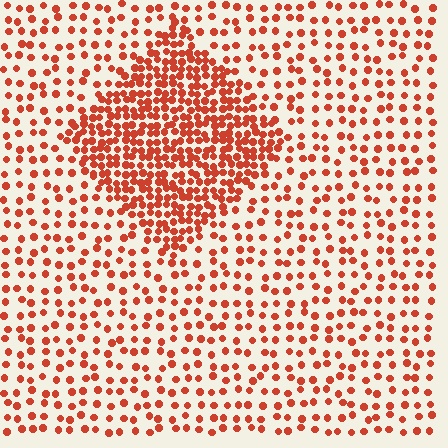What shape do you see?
I see a diamond.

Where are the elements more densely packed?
The elements are more densely packed inside the diamond boundary.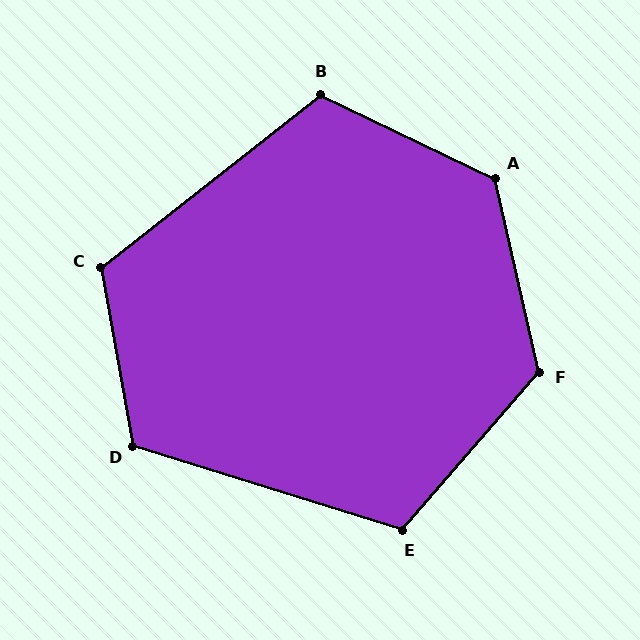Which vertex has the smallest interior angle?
E, at approximately 114 degrees.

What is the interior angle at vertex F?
Approximately 126 degrees (obtuse).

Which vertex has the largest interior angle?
A, at approximately 128 degrees.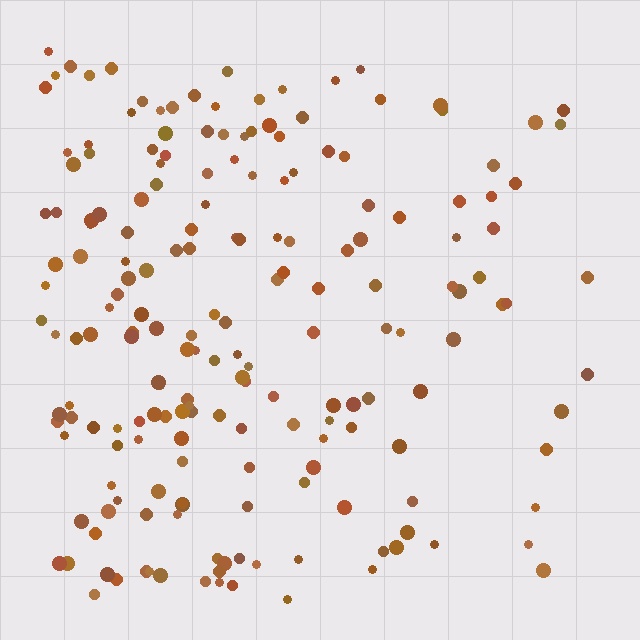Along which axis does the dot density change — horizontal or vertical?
Horizontal.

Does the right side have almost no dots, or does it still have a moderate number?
Still a moderate number, just noticeably fewer than the left.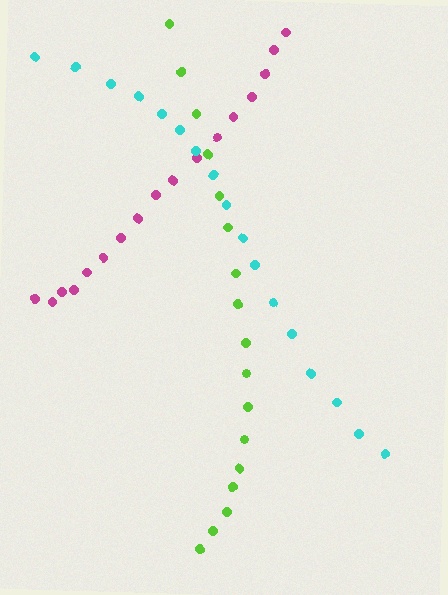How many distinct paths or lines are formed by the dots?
There are 3 distinct paths.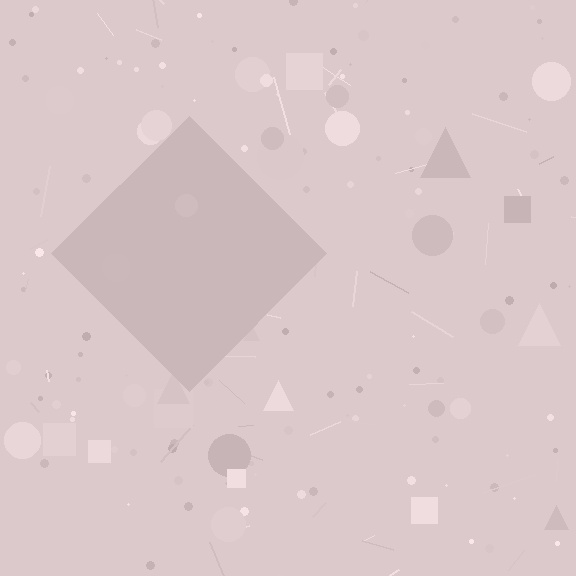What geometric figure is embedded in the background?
A diamond is embedded in the background.